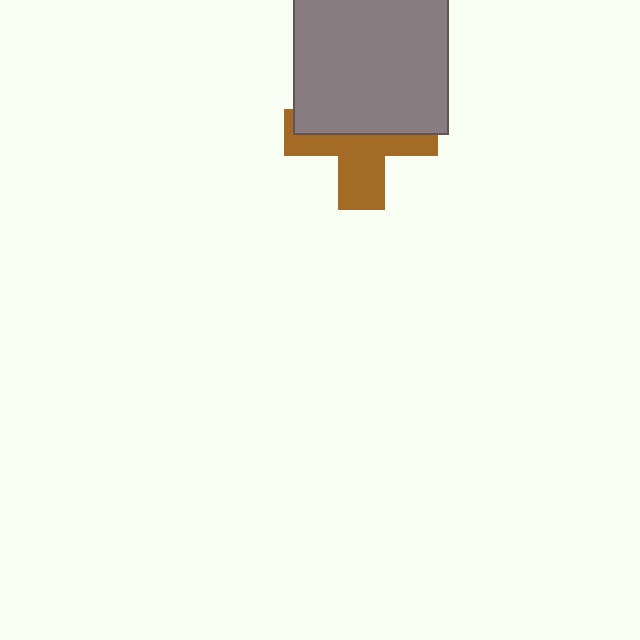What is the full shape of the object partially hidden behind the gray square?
The partially hidden object is a brown cross.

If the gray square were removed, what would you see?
You would see the complete brown cross.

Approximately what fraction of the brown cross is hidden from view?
Roughly 52% of the brown cross is hidden behind the gray square.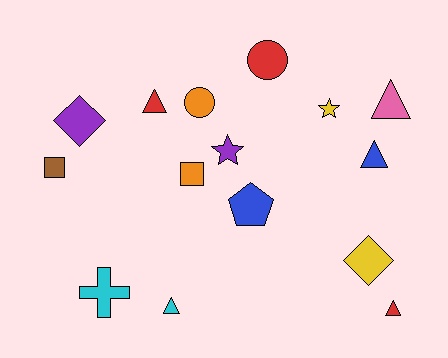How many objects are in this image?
There are 15 objects.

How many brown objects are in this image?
There is 1 brown object.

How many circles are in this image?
There are 2 circles.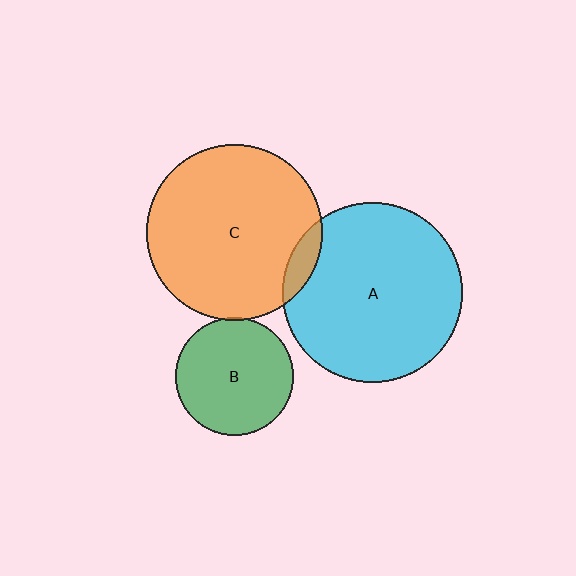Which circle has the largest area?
Circle A (cyan).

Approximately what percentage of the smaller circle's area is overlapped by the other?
Approximately 5%.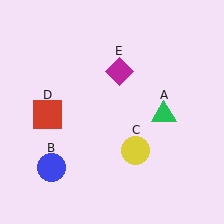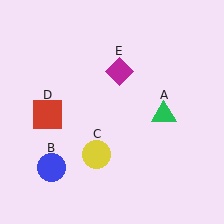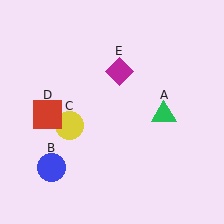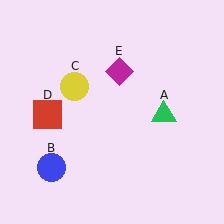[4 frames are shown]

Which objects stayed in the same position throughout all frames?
Green triangle (object A) and blue circle (object B) and red square (object D) and magenta diamond (object E) remained stationary.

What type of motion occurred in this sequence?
The yellow circle (object C) rotated clockwise around the center of the scene.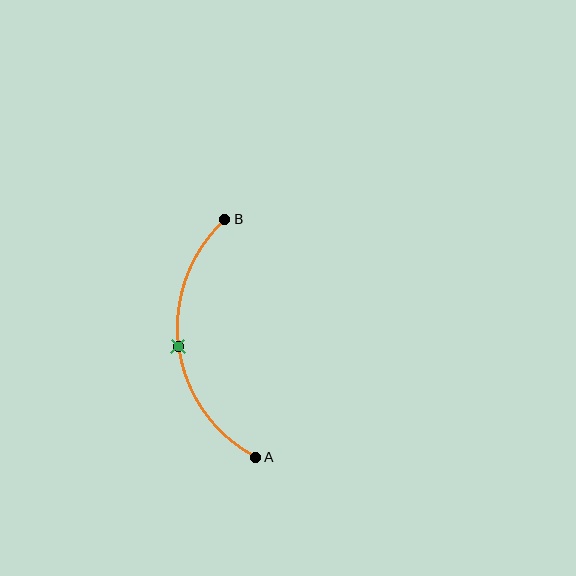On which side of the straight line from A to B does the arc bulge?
The arc bulges to the left of the straight line connecting A and B.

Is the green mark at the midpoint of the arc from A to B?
Yes. The green mark lies on the arc at equal arc-length from both A and B — it is the arc midpoint.